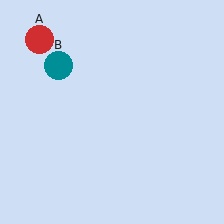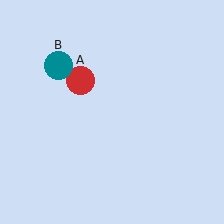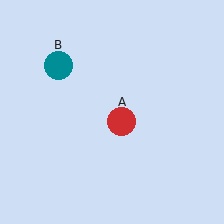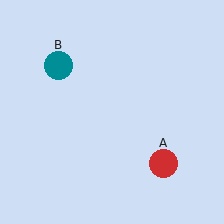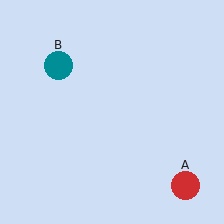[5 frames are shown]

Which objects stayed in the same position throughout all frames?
Teal circle (object B) remained stationary.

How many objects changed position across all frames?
1 object changed position: red circle (object A).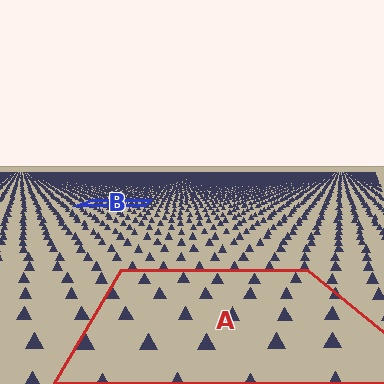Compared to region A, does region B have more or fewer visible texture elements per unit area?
Region B has more texture elements per unit area — they are packed more densely because it is farther away.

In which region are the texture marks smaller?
The texture marks are smaller in region B, because it is farther away.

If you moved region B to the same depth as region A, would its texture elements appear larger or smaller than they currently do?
They would appear larger. At a closer depth, the same texture elements are projected at a bigger on-screen size.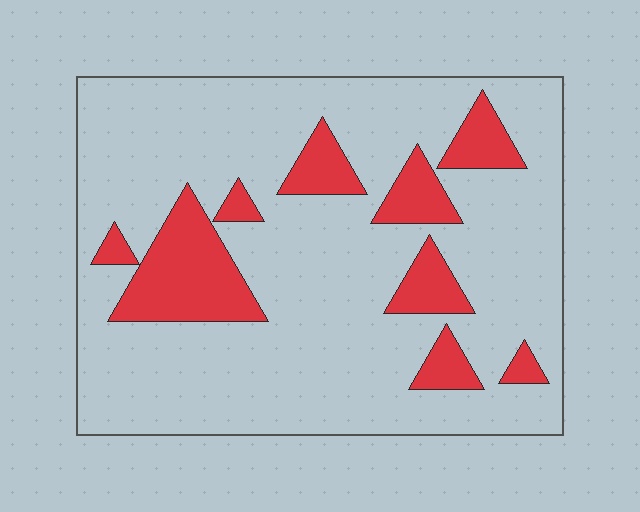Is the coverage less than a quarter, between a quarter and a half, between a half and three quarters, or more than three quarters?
Less than a quarter.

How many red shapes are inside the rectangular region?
9.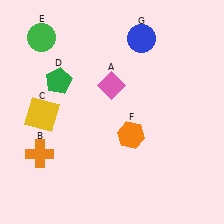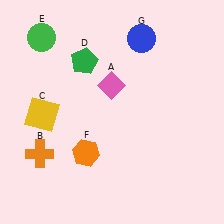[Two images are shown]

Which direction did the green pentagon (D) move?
The green pentagon (D) moved right.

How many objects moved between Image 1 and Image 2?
2 objects moved between the two images.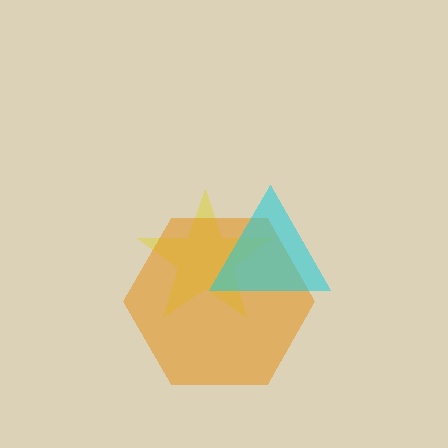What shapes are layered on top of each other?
The layered shapes are: a yellow star, an orange hexagon, a cyan triangle.